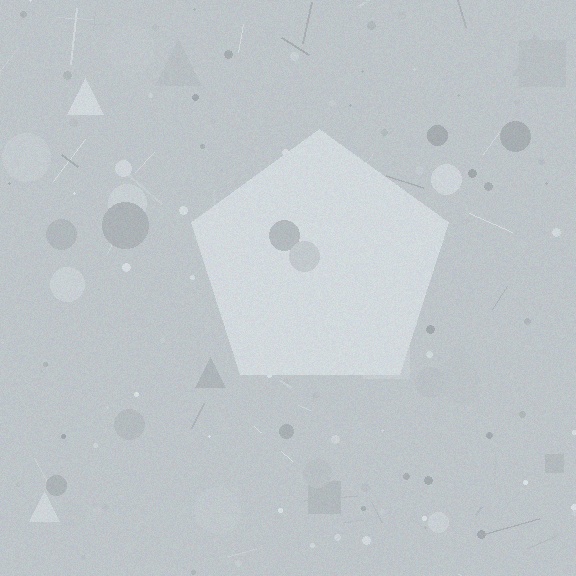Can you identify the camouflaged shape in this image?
The camouflaged shape is a pentagon.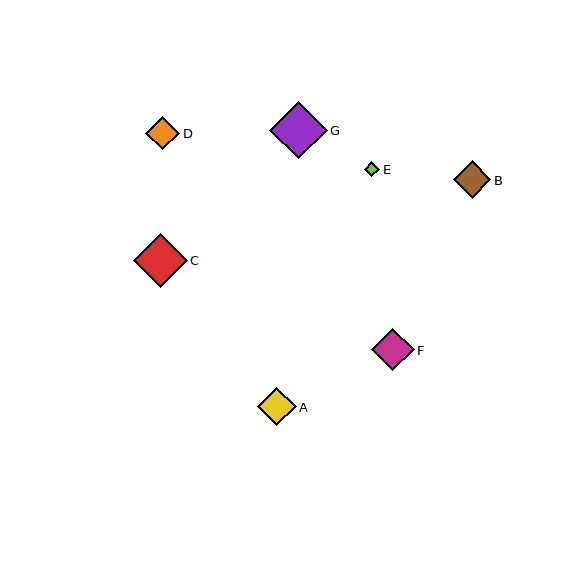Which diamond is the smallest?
Diamond E is the smallest with a size of approximately 16 pixels.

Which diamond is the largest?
Diamond G is the largest with a size of approximately 58 pixels.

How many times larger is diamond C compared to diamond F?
Diamond C is approximately 1.3 times the size of diamond F.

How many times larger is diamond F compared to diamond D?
Diamond F is approximately 1.3 times the size of diamond D.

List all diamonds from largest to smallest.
From largest to smallest: G, C, F, A, B, D, E.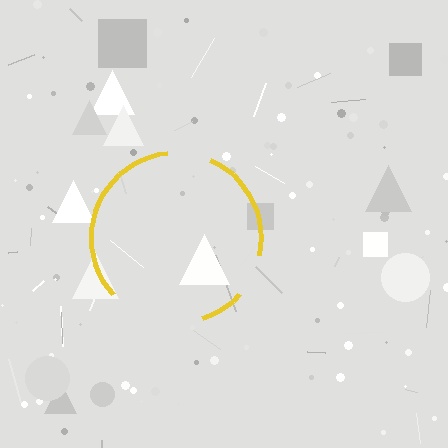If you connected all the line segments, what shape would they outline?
They would outline a circle.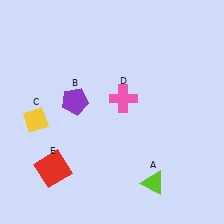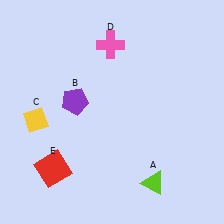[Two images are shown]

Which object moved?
The pink cross (D) moved up.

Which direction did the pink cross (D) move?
The pink cross (D) moved up.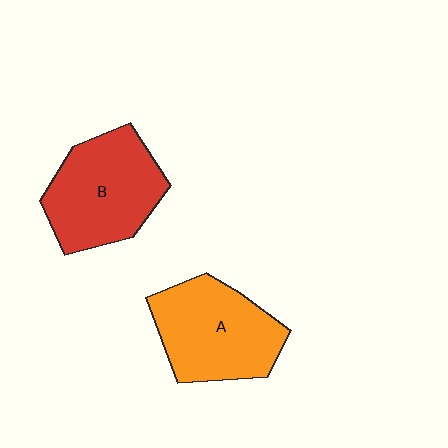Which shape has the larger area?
Shape B (red).